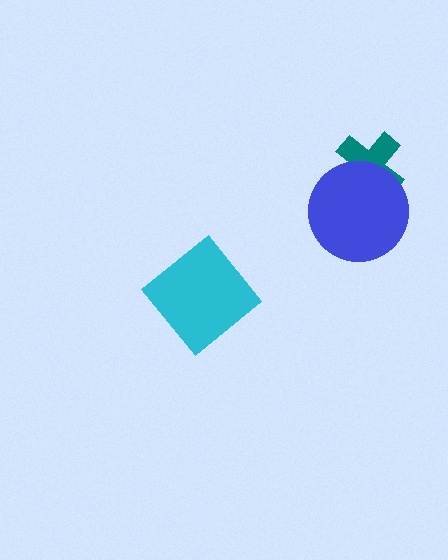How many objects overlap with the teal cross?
1 object overlaps with the teal cross.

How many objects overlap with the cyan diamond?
0 objects overlap with the cyan diamond.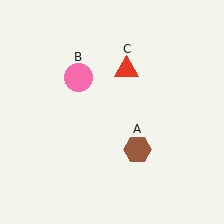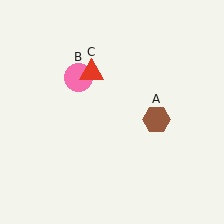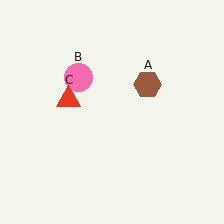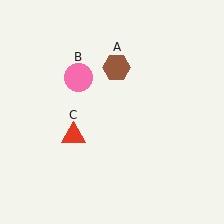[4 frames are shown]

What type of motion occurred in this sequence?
The brown hexagon (object A), red triangle (object C) rotated counterclockwise around the center of the scene.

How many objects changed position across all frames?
2 objects changed position: brown hexagon (object A), red triangle (object C).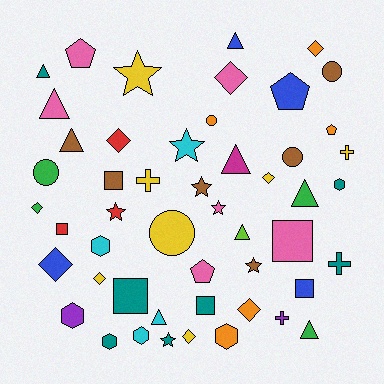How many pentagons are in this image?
There are 4 pentagons.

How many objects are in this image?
There are 50 objects.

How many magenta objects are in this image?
There is 1 magenta object.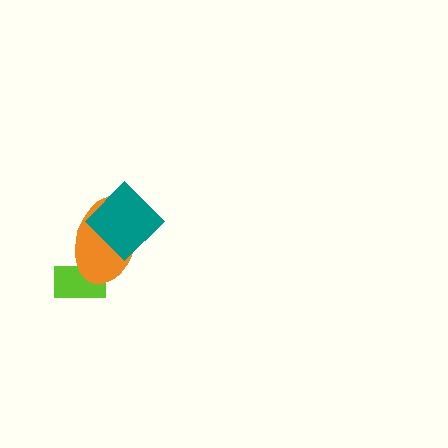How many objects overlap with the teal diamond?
1 object overlaps with the teal diamond.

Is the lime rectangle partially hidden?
Yes, it is partially covered by another shape.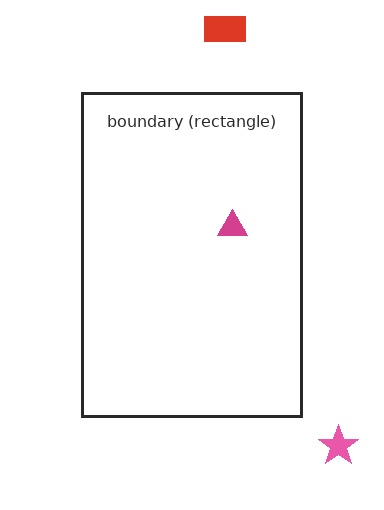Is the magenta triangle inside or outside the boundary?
Inside.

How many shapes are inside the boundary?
1 inside, 2 outside.